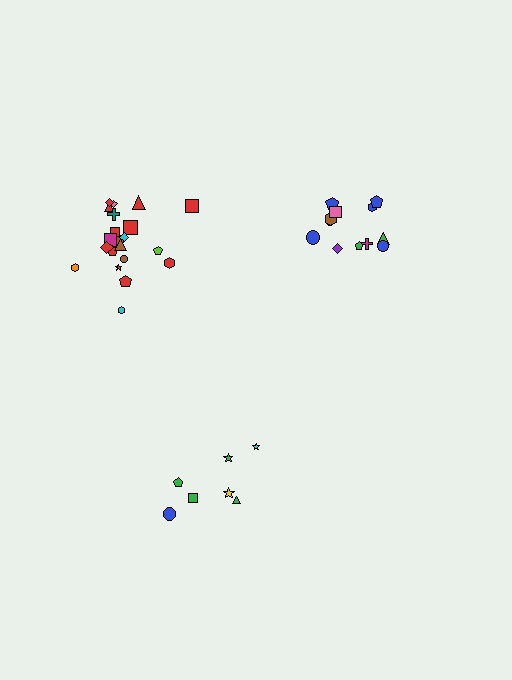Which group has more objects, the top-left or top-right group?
The top-left group.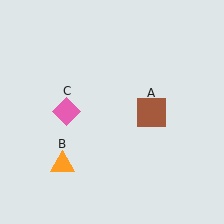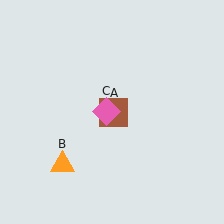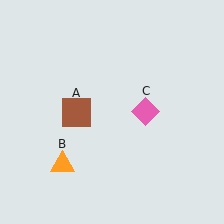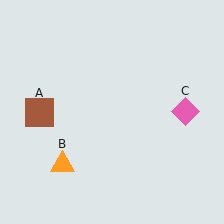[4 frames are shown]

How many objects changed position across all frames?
2 objects changed position: brown square (object A), pink diamond (object C).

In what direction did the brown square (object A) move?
The brown square (object A) moved left.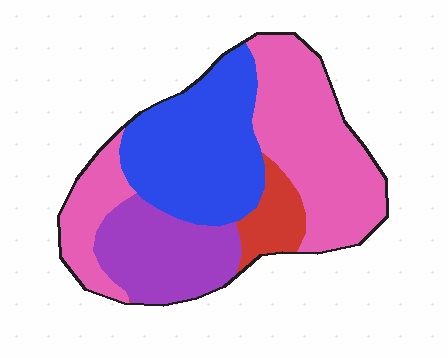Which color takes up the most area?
Pink, at roughly 40%.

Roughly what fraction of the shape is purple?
Purple covers around 20% of the shape.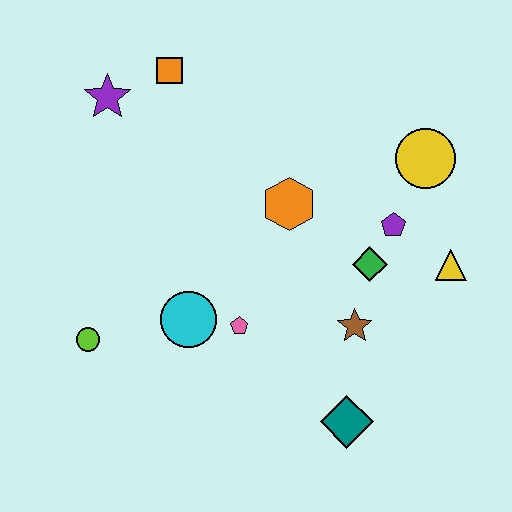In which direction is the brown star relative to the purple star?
The brown star is to the right of the purple star.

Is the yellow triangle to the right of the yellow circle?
Yes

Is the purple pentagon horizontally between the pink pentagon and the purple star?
No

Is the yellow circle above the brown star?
Yes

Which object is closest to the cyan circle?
The pink pentagon is closest to the cyan circle.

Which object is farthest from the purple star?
The teal diamond is farthest from the purple star.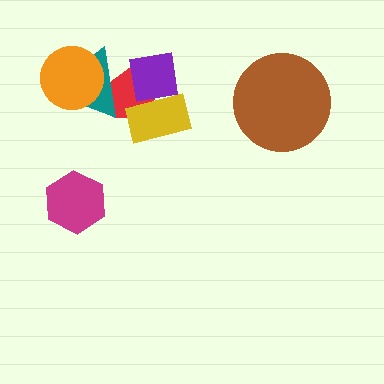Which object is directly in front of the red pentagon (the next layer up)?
The yellow rectangle is directly in front of the red pentagon.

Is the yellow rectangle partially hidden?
Yes, it is partially covered by another shape.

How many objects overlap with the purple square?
2 objects overlap with the purple square.